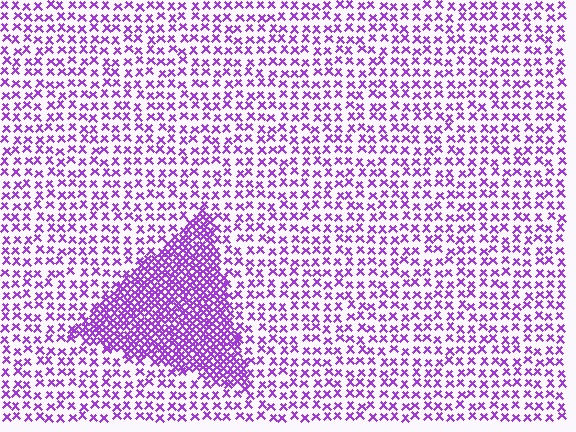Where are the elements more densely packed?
The elements are more densely packed inside the triangle boundary.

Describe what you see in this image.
The image contains small purple elements arranged at two different densities. A triangle-shaped region is visible where the elements are more densely packed than the surrounding area.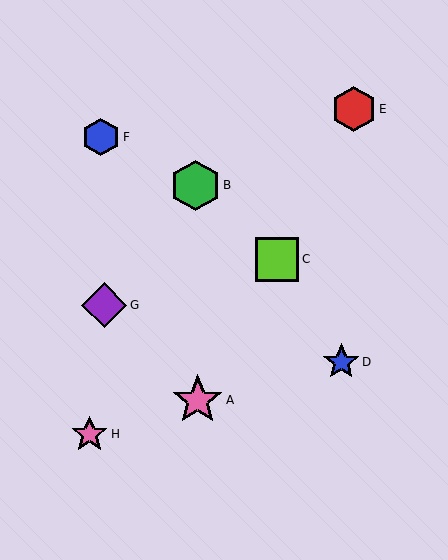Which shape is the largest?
The green hexagon (labeled B) is the largest.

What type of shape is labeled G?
Shape G is a purple diamond.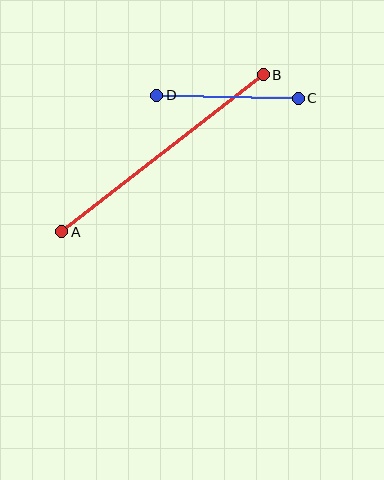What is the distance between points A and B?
The distance is approximately 256 pixels.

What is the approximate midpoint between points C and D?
The midpoint is at approximately (227, 97) pixels.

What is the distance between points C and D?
The distance is approximately 141 pixels.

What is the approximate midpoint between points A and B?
The midpoint is at approximately (163, 153) pixels.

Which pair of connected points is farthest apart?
Points A and B are farthest apart.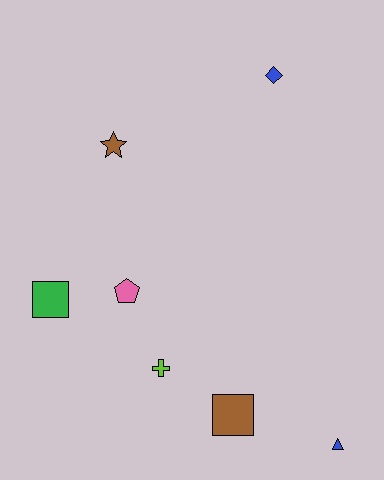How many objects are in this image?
There are 7 objects.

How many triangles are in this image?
There is 1 triangle.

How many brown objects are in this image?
There are 2 brown objects.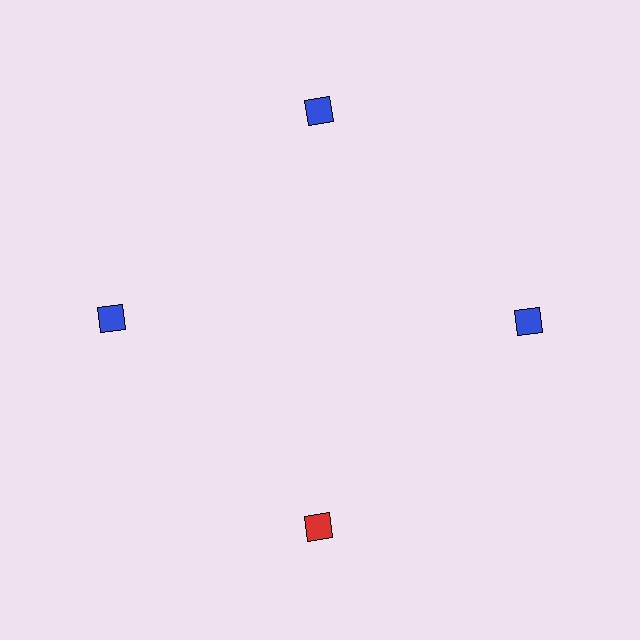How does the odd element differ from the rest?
It has a different color: red instead of blue.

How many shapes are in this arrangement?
There are 4 shapes arranged in a ring pattern.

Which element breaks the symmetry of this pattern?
The red diamond at roughly the 6 o'clock position breaks the symmetry. All other shapes are blue diamonds.